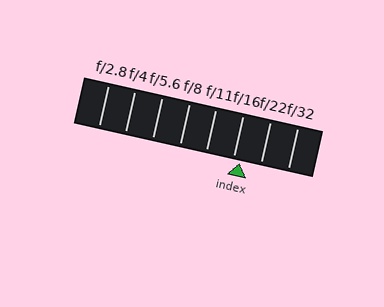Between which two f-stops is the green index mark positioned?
The index mark is between f/16 and f/22.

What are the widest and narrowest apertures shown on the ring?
The widest aperture shown is f/2.8 and the narrowest is f/32.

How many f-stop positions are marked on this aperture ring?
There are 8 f-stop positions marked.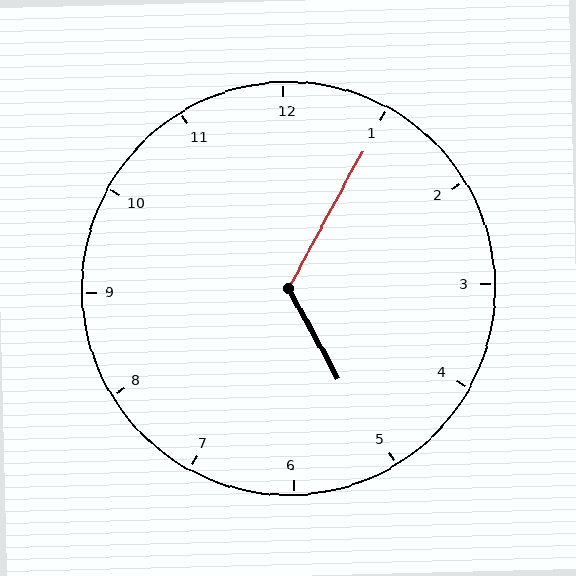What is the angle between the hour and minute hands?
Approximately 122 degrees.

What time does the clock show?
5:05.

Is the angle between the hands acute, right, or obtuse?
It is obtuse.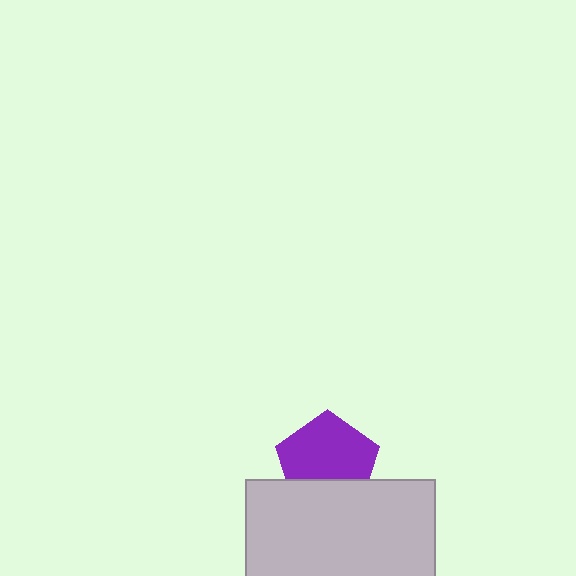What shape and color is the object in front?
The object in front is a light gray rectangle.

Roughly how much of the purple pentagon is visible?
Most of it is visible (roughly 70%).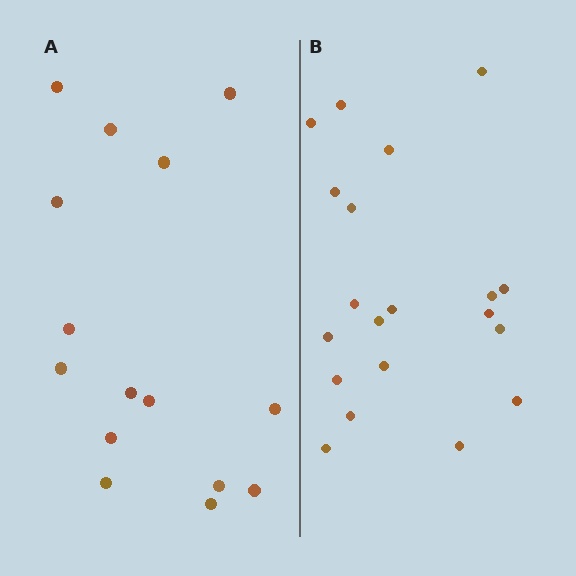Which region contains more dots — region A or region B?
Region B (the right region) has more dots.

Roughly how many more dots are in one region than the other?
Region B has about 5 more dots than region A.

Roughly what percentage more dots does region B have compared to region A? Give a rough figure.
About 35% more.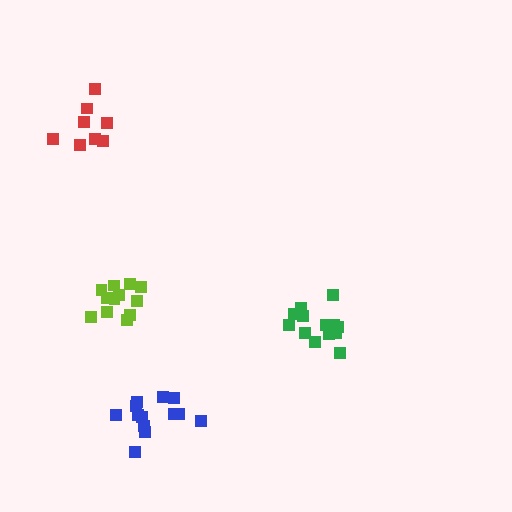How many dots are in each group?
Group 1: 13 dots, Group 2: 12 dots, Group 3: 13 dots, Group 4: 8 dots (46 total).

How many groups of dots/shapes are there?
There are 4 groups.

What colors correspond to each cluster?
The clusters are colored: blue, lime, green, red.